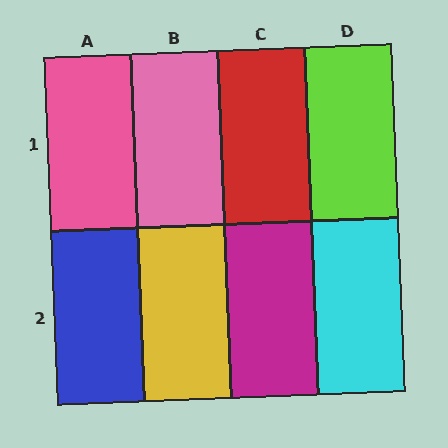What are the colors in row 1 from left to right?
Pink, pink, red, lime.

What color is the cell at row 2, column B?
Yellow.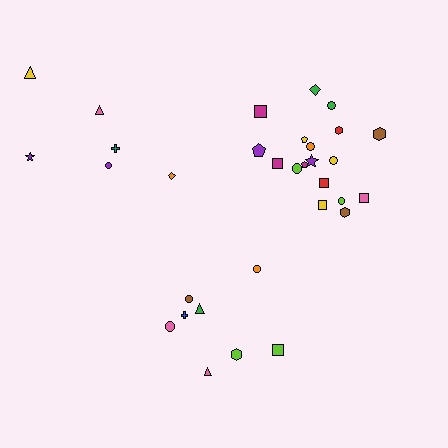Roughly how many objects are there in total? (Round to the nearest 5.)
Roughly 30 objects in total.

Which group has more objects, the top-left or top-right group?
The top-right group.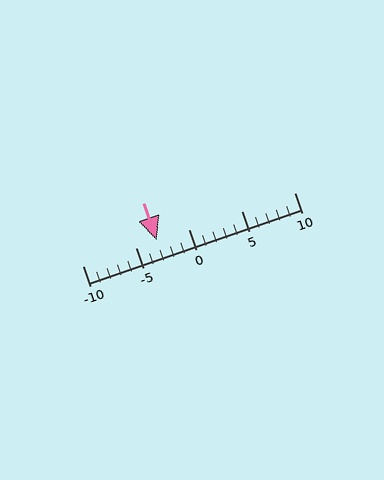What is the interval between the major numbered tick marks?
The major tick marks are spaced 5 units apart.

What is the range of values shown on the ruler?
The ruler shows values from -10 to 10.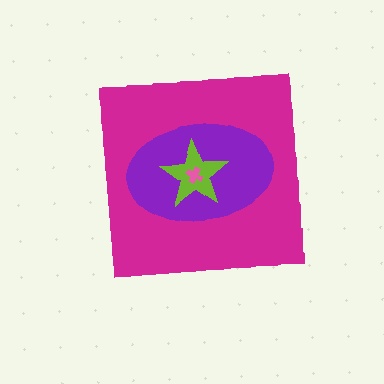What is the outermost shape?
The magenta square.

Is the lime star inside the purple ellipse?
Yes.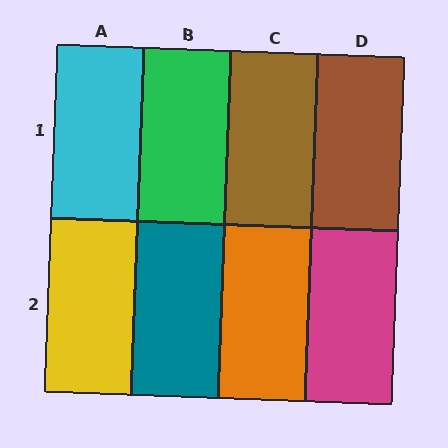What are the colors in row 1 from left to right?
Cyan, green, brown, brown.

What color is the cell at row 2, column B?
Teal.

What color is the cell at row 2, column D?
Magenta.